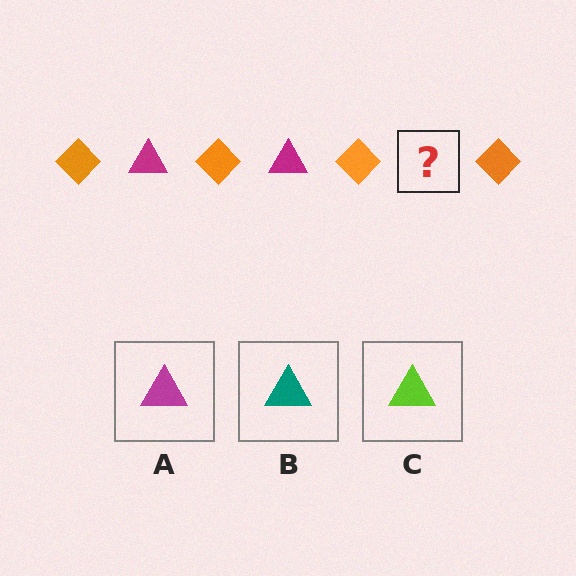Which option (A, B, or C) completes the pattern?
A.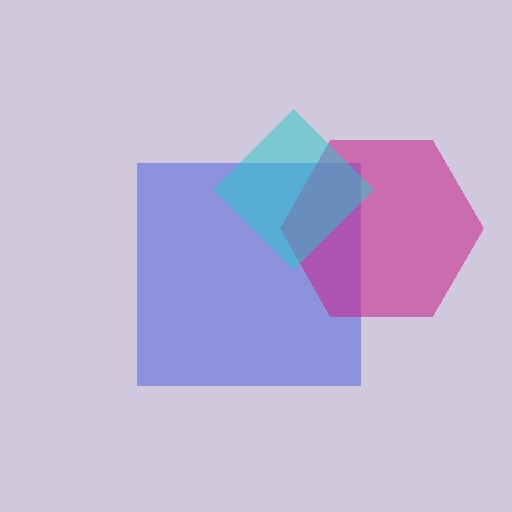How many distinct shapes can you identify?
There are 3 distinct shapes: a blue square, a magenta hexagon, a cyan diamond.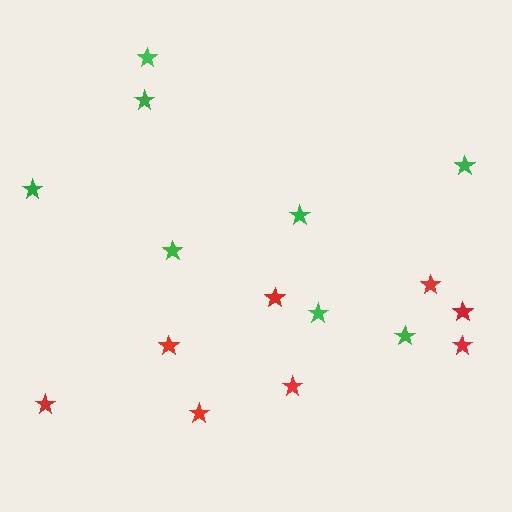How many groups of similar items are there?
There are 2 groups: one group of green stars (8) and one group of red stars (8).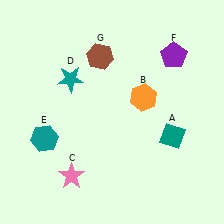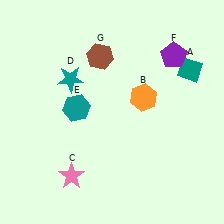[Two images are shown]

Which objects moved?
The objects that moved are: the teal diamond (A), the teal hexagon (E).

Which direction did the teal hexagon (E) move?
The teal hexagon (E) moved right.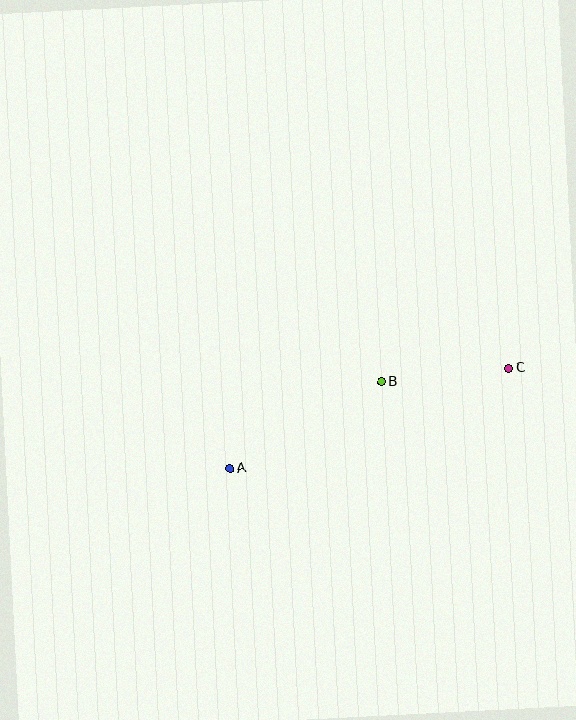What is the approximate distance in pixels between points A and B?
The distance between A and B is approximately 175 pixels.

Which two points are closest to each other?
Points B and C are closest to each other.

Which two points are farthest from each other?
Points A and C are farthest from each other.